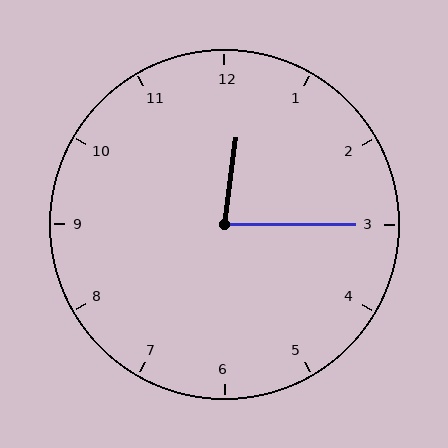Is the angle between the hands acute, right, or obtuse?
It is acute.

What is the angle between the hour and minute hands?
Approximately 82 degrees.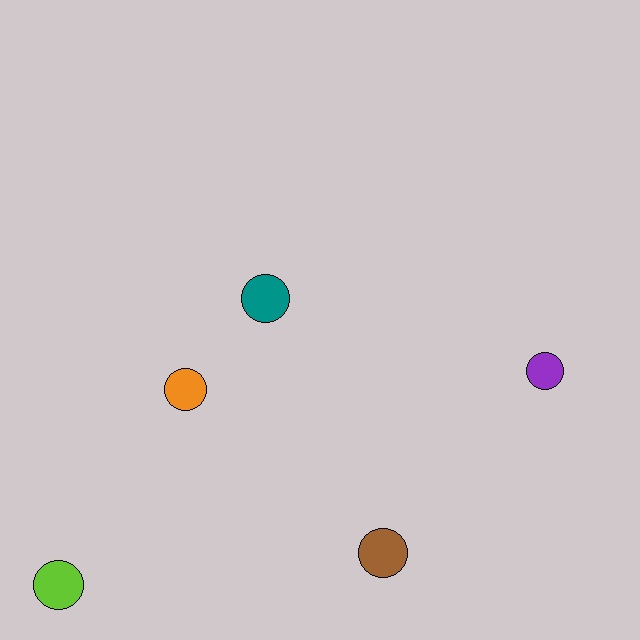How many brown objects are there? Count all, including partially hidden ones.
There is 1 brown object.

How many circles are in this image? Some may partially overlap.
There are 5 circles.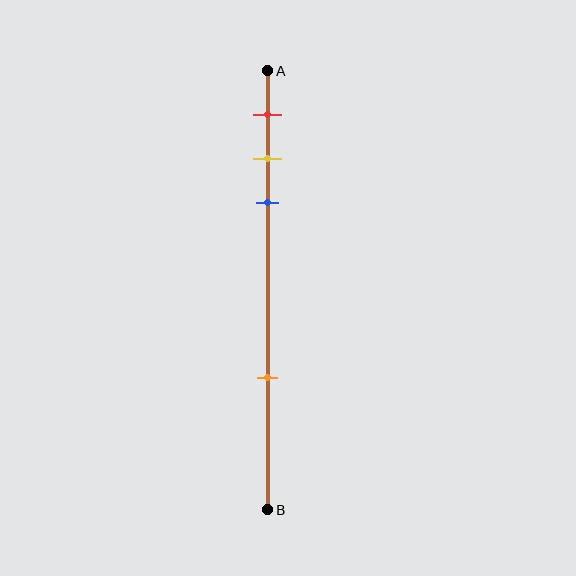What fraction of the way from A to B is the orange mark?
The orange mark is approximately 70% (0.7) of the way from A to B.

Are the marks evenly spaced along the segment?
No, the marks are not evenly spaced.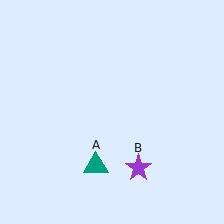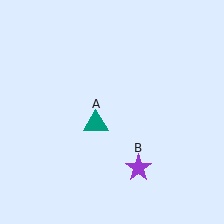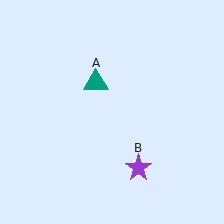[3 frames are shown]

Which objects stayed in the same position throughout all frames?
Purple star (object B) remained stationary.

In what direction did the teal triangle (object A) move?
The teal triangle (object A) moved up.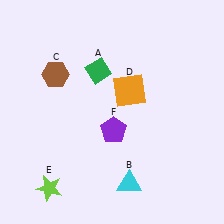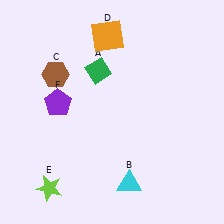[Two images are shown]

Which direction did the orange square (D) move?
The orange square (D) moved up.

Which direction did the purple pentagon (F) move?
The purple pentagon (F) moved left.